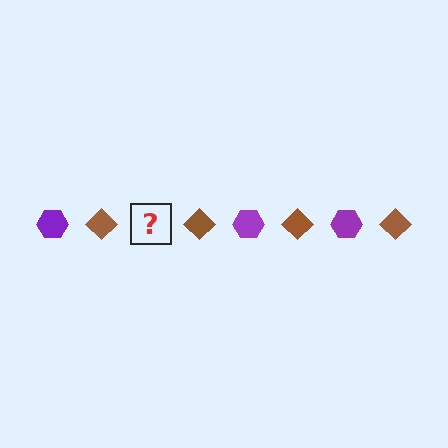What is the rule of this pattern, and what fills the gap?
The rule is that the pattern alternates between purple hexagon and brown diamond. The gap should be filled with a purple hexagon.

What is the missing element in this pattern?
The missing element is a purple hexagon.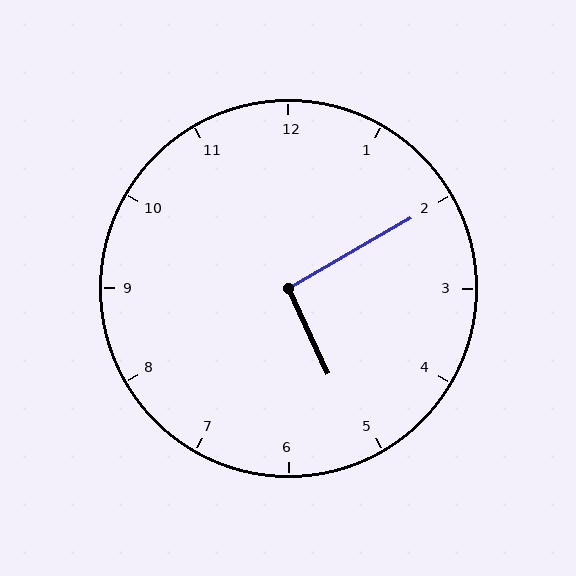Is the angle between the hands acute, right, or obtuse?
It is right.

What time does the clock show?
5:10.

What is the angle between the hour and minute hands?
Approximately 95 degrees.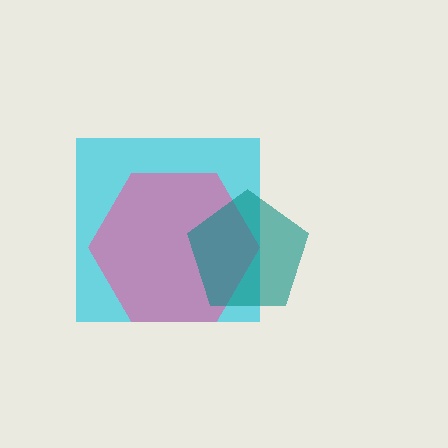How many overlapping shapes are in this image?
There are 3 overlapping shapes in the image.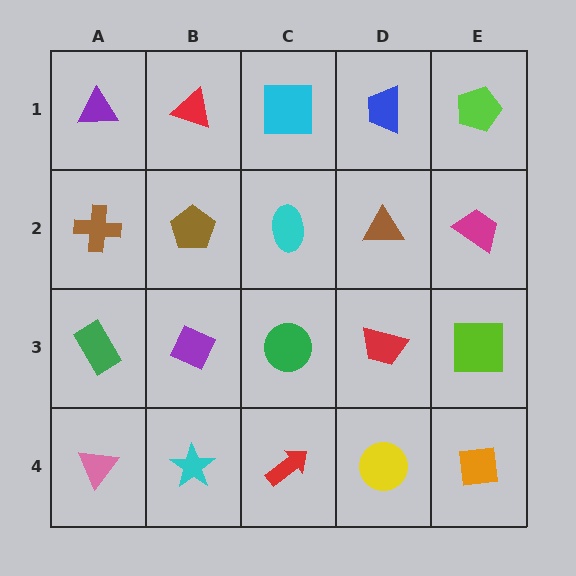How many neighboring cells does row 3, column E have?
3.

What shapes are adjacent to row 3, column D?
A brown triangle (row 2, column D), a yellow circle (row 4, column D), a green circle (row 3, column C), a lime square (row 3, column E).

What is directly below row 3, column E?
An orange square.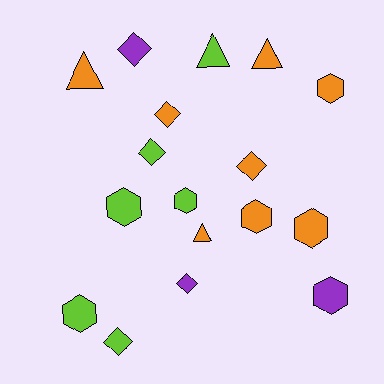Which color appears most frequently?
Orange, with 8 objects.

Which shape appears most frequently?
Hexagon, with 7 objects.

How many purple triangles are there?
There are no purple triangles.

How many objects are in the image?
There are 17 objects.